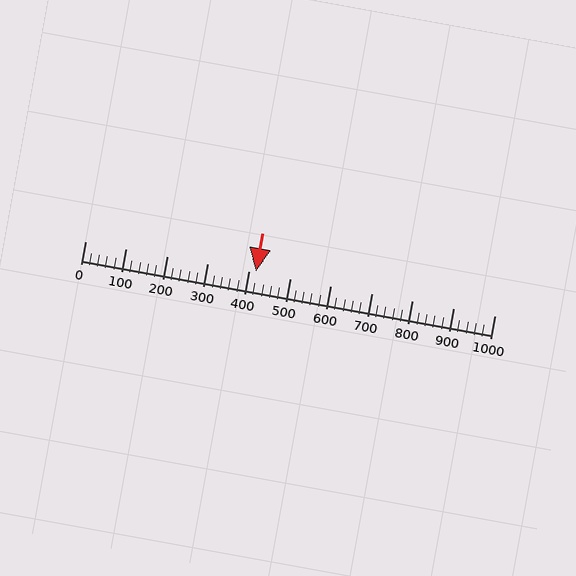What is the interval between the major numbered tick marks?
The major tick marks are spaced 100 units apart.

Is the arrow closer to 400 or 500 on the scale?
The arrow is closer to 400.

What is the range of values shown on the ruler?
The ruler shows values from 0 to 1000.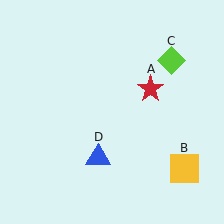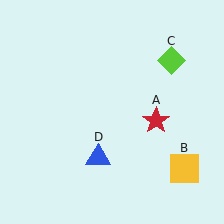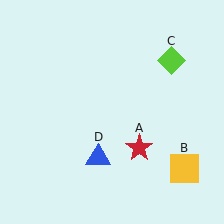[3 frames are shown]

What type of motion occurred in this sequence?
The red star (object A) rotated clockwise around the center of the scene.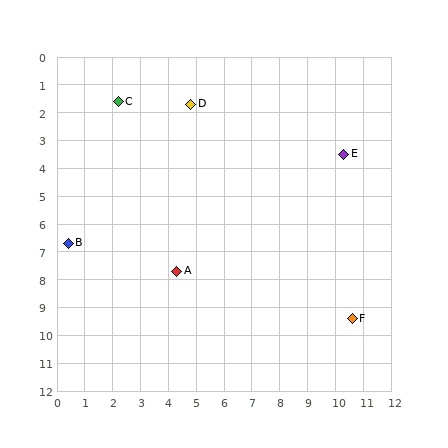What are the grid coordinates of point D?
Point D is at approximately (4.8, 1.7).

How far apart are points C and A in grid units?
Points C and A are about 6.5 grid units apart.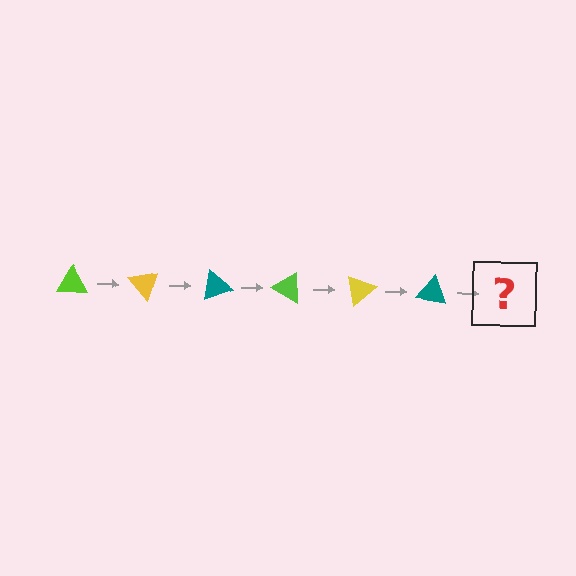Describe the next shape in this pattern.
It should be a lime triangle, rotated 300 degrees from the start.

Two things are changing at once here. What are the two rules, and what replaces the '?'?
The two rules are that it rotates 50 degrees each step and the color cycles through lime, yellow, and teal. The '?' should be a lime triangle, rotated 300 degrees from the start.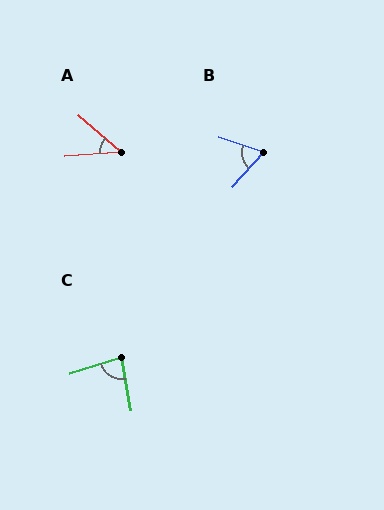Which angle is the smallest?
A, at approximately 45 degrees.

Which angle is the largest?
C, at approximately 84 degrees.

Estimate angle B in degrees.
Approximately 67 degrees.